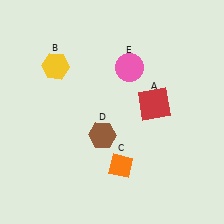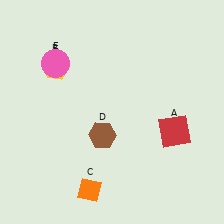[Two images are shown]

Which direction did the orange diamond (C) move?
The orange diamond (C) moved left.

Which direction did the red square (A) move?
The red square (A) moved down.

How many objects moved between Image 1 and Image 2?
3 objects moved between the two images.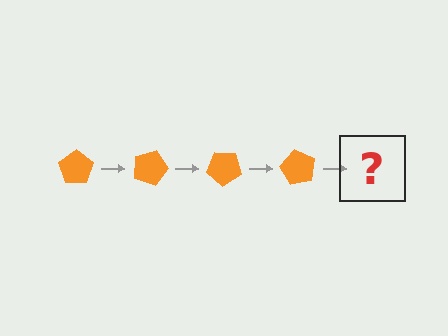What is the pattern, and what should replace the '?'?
The pattern is that the pentagon rotates 20 degrees each step. The '?' should be an orange pentagon rotated 80 degrees.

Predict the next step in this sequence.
The next step is an orange pentagon rotated 80 degrees.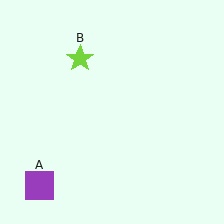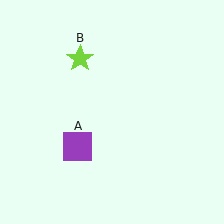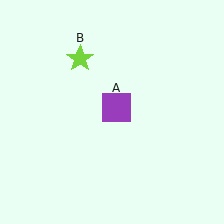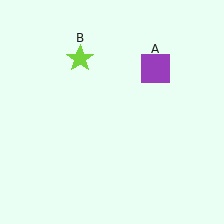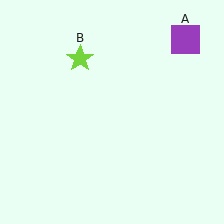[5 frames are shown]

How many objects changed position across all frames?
1 object changed position: purple square (object A).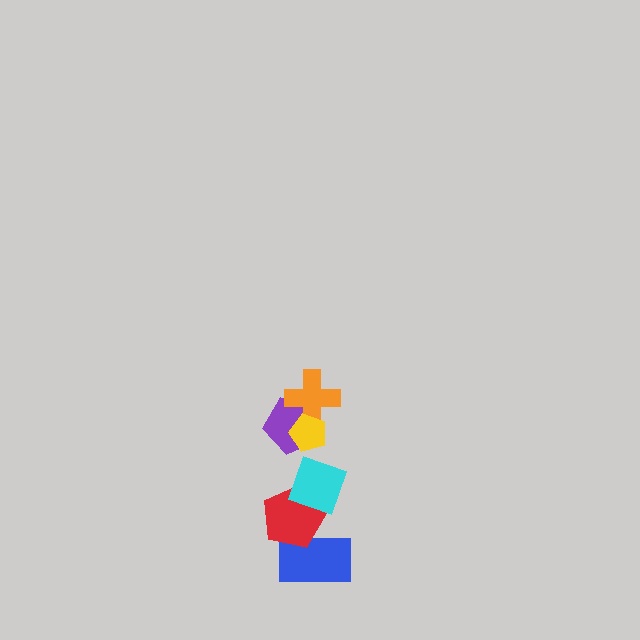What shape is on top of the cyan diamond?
The purple pentagon is on top of the cyan diamond.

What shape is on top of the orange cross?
The yellow pentagon is on top of the orange cross.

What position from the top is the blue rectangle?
The blue rectangle is 6th from the top.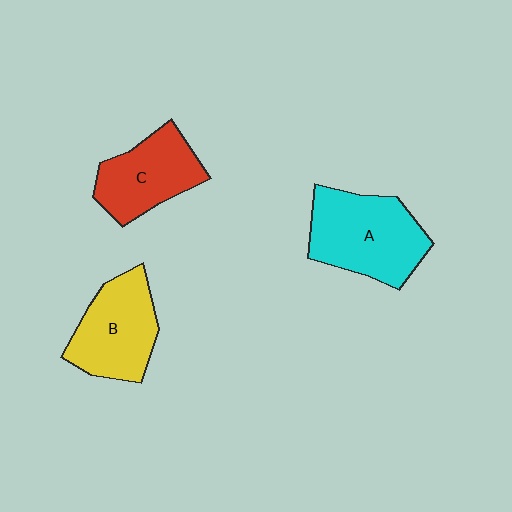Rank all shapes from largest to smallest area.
From largest to smallest: A (cyan), B (yellow), C (red).